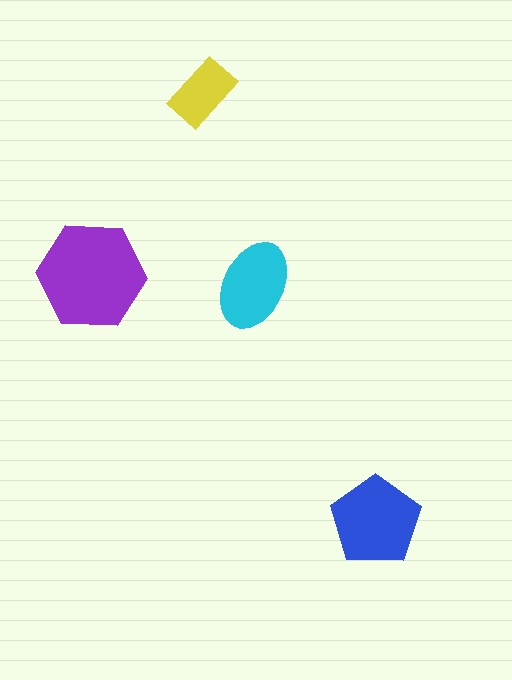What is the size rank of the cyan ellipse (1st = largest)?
3rd.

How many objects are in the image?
There are 4 objects in the image.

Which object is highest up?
The yellow rectangle is topmost.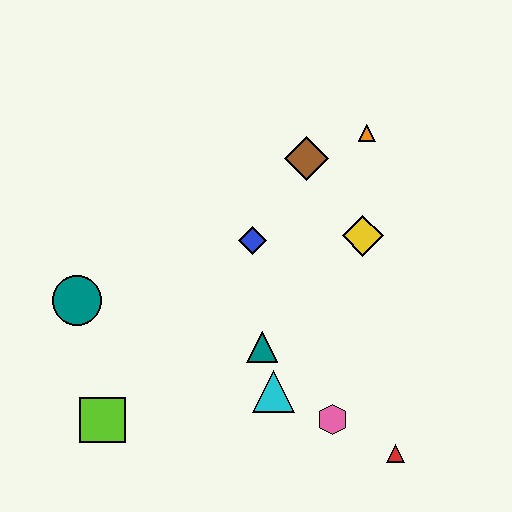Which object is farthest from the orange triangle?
The lime square is farthest from the orange triangle.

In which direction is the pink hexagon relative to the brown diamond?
The pink hexagon is below the brown diamond.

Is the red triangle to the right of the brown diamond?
Yes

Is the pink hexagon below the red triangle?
No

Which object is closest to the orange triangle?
The brown diamond is closest to the orange triangle.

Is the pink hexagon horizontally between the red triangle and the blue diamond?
Yes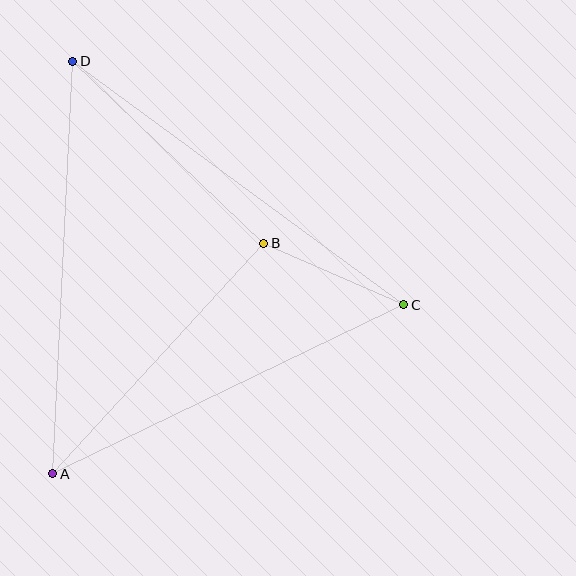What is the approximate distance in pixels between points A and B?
The distance between A and B is approximately 312 pixels.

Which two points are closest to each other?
Points B and C are closest to each other.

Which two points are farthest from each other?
Points A and D are farthest from each other.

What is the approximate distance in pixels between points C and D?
The distance between C and D is approximately 411 pixels.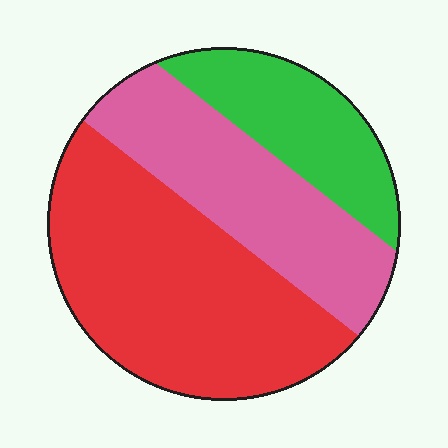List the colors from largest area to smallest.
From largest to smallest: red, pink, green.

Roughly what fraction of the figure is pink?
Pink takes up between a quarter and a half of the figure.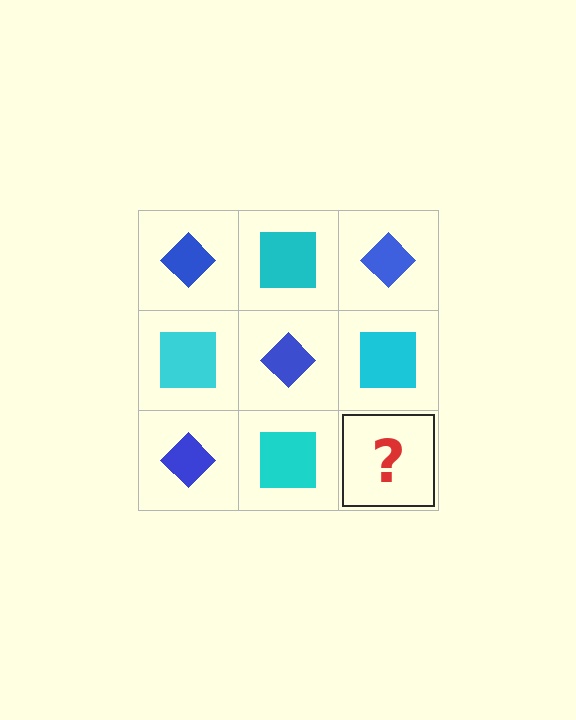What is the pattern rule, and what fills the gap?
The rule is that it alternates blue diamond and cyan square in a checkerboard pattern. The gap should be filled with a blue diamond.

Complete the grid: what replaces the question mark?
The question mark should be replaced with a blue diamond.